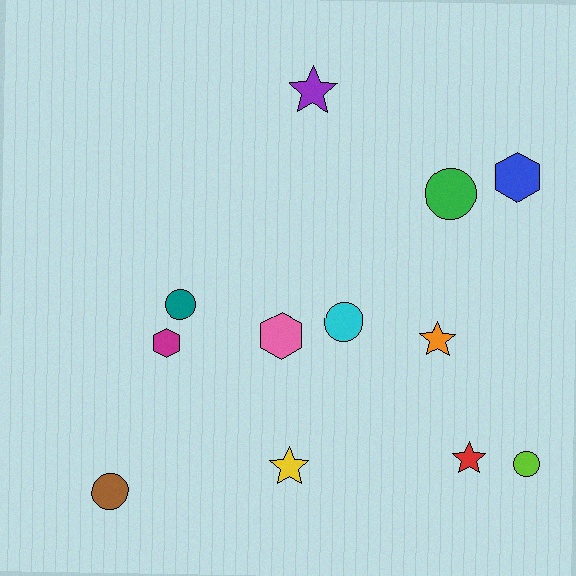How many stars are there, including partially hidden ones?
There are 4 stars.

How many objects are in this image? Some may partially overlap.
There are 12 objects.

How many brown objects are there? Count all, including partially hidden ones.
There is 1 brown object.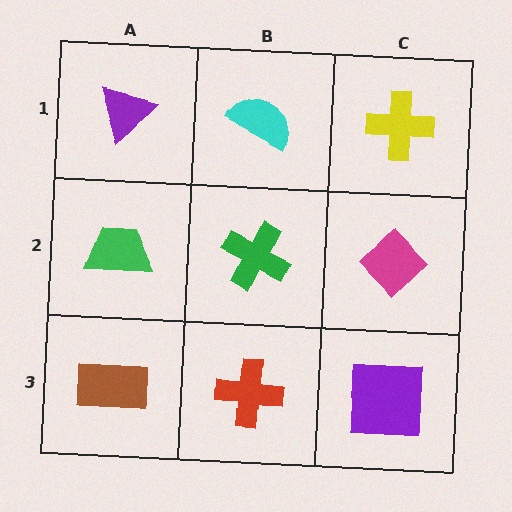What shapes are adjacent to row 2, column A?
A purple triangle (row 1, column A), a brown rectangle (row 3, column A), a green cross (row 2, column B).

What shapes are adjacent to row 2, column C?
A yellow cross (row 1, column C), a purple square (row 3, column C), a green cross (row 2, column B).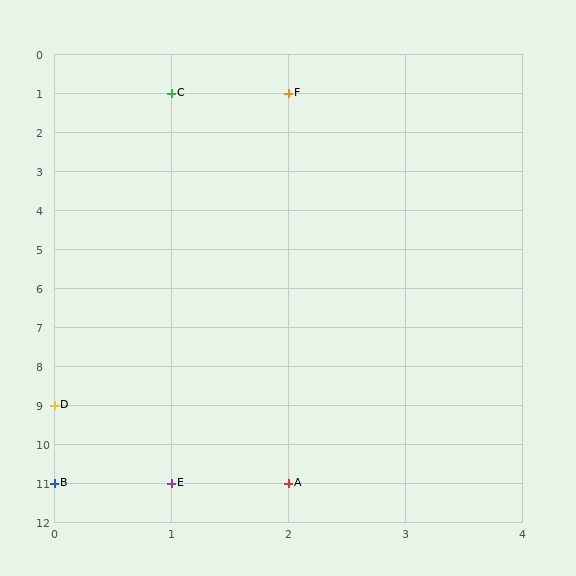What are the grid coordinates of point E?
Point E is at grid coordinates (1, 11).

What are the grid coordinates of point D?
Point D is at grid coordinates (0, 9).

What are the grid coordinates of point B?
Point B is at grid coordinates (0, 11).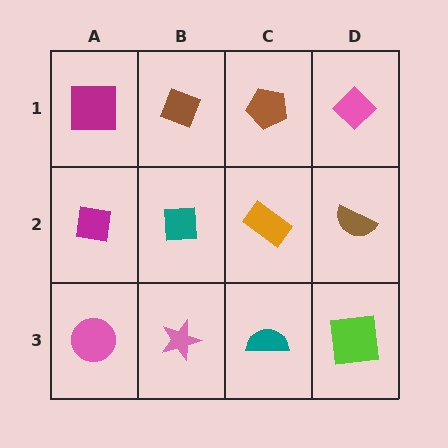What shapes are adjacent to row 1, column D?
A brown semicircle (row 2, column D), a brown pentagon (row 1, column C).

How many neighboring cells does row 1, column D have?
2.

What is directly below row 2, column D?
A lime square.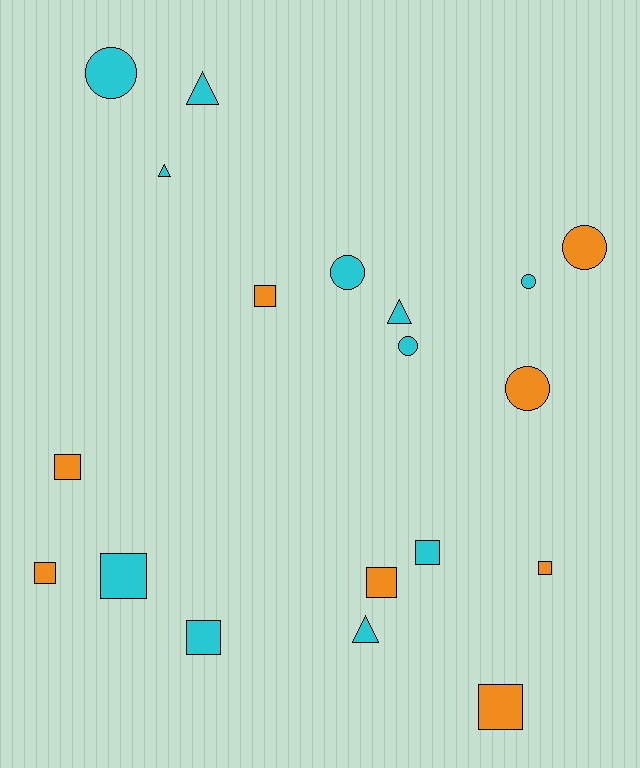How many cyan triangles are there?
There are 4 cyan triangles.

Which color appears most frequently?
Cyan, with 11 objects.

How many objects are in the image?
There are 19 objects.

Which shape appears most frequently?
Square, with 9 objects.